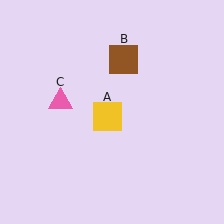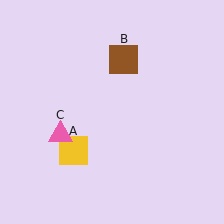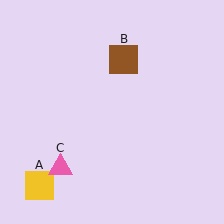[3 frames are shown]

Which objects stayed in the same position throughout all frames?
Brown square (object B) remained stationary.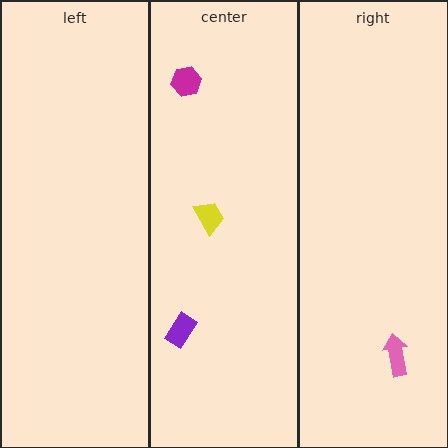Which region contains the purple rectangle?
The center region.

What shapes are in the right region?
The pink arrow.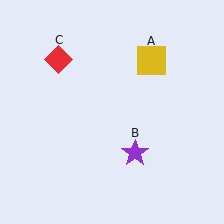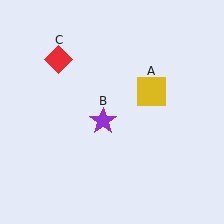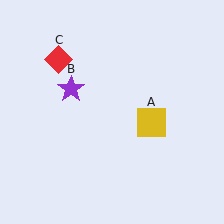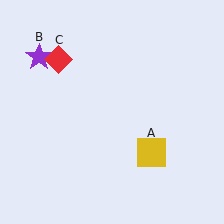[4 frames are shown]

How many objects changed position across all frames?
2 objects changed position: yellow square (object A), purple star (object B).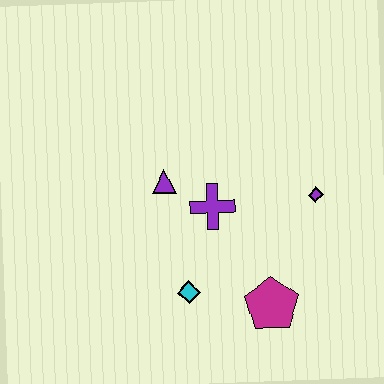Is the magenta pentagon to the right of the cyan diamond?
Yes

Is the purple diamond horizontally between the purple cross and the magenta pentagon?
No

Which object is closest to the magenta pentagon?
The cyan diamond is closest to the magenta pentagon.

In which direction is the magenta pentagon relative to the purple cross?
The magenta pentagon is below the purple cross.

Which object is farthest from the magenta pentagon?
The purple triangle is farthest from the magenta pentagon.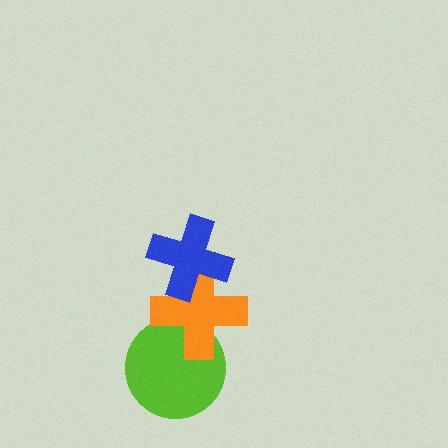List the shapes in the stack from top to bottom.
From top to bottom: the blue cross, the orange cross, the lime circle.